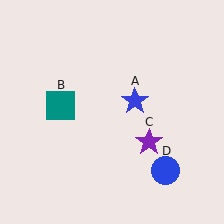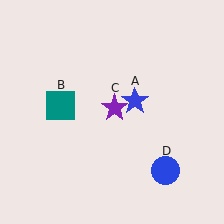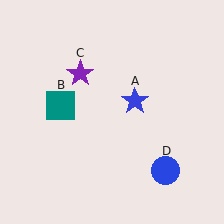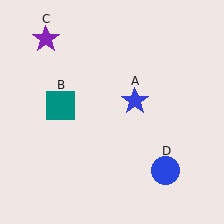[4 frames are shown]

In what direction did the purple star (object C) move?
The purple star (object C) moved up and to the left.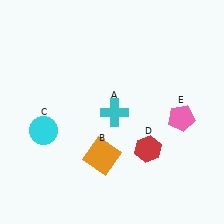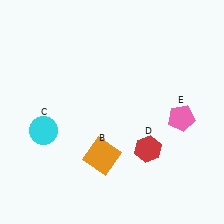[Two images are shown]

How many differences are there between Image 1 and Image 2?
There is 1 difference between the two images.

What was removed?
The cyan cross (A) was removed in Image 2.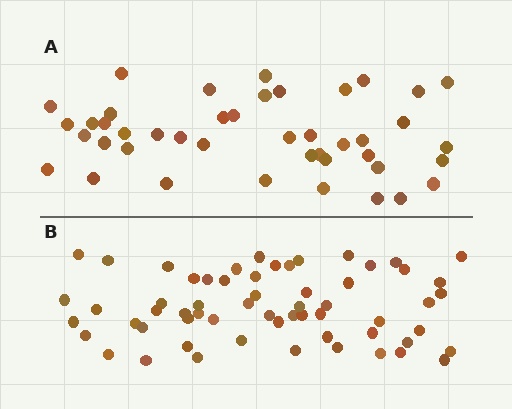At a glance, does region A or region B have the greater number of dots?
Region B (the bottom region) has more dots.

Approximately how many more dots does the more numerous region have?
Region B has approximately 15 more dots than region A.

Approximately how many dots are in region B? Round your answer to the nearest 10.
About 60 dots.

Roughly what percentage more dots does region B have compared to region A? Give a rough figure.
About 40% more.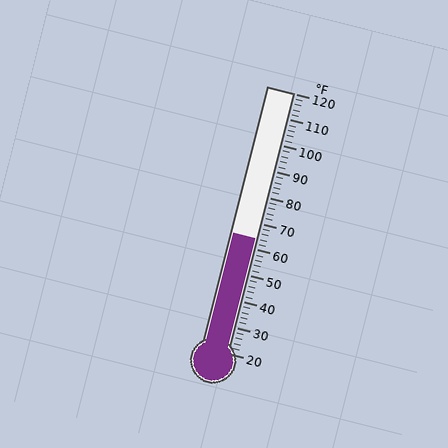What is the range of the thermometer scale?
The thermometer scale ranges from 20°F to 120°F.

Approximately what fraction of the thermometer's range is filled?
The thermometer is filled to approximately 45% of its range.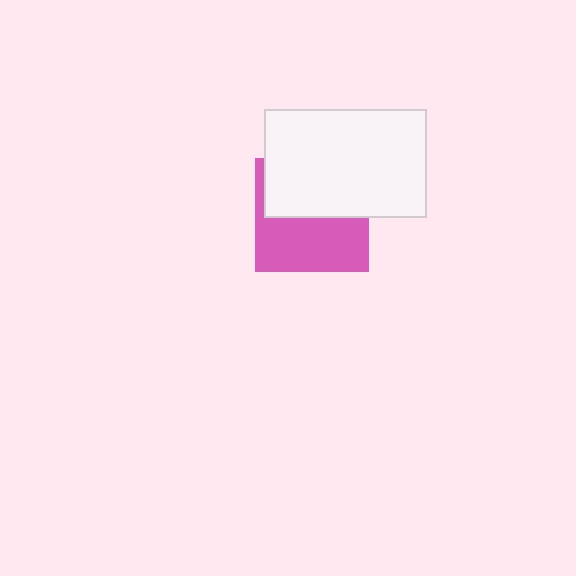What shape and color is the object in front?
The object in front is a white rectangle.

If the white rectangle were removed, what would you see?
You would see the complete pink square.